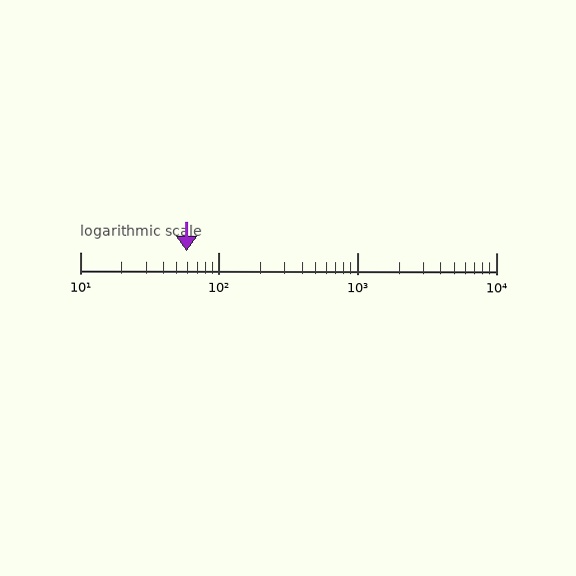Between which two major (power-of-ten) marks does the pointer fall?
The pointer is between 10 and 100.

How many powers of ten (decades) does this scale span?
The scale spans 3 decades, from 10 to 10000.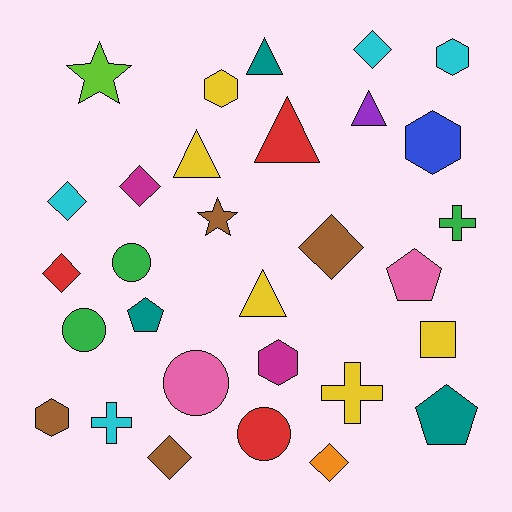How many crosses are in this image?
There are 3 crosses.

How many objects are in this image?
There are 30 objects.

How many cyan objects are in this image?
There are 4 cyan objects.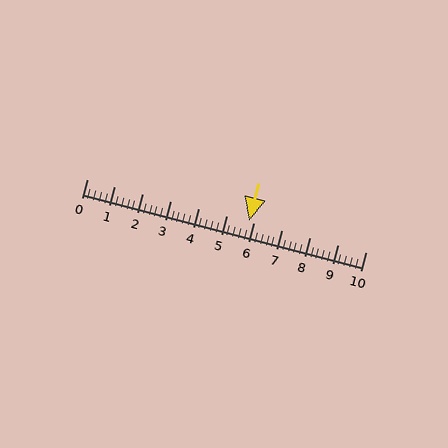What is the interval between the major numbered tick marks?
The major tick marks are spaced 1 units apart.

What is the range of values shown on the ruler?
The ruler shows values from 0 to 10.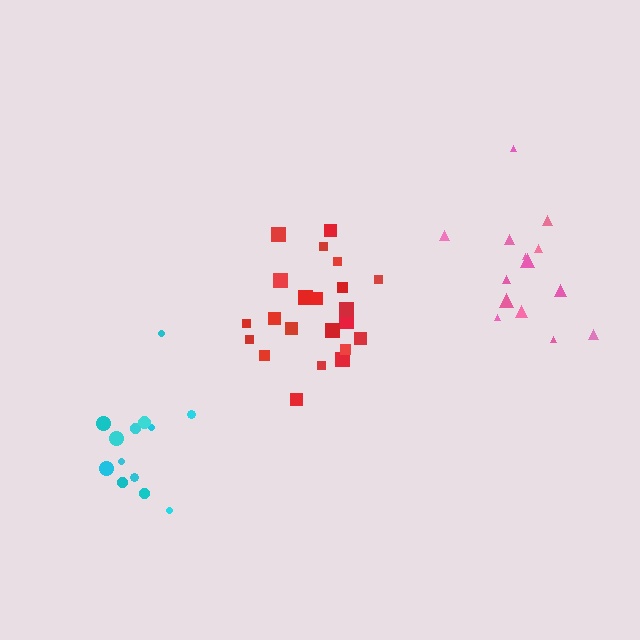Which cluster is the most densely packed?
Red.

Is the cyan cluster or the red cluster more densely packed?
Red.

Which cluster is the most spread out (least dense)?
Cyan.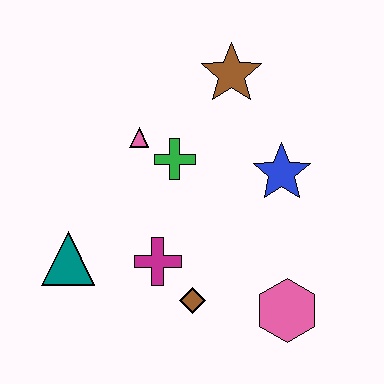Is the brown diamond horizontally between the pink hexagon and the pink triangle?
Yes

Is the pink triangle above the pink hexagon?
Yes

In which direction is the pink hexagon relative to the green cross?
The pink hexagon is below the green cross.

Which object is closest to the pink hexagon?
The brown diamond is closest to the pink hexagon.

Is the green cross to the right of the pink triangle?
Yes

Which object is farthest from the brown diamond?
The brown star is farthest from the brown diamond.